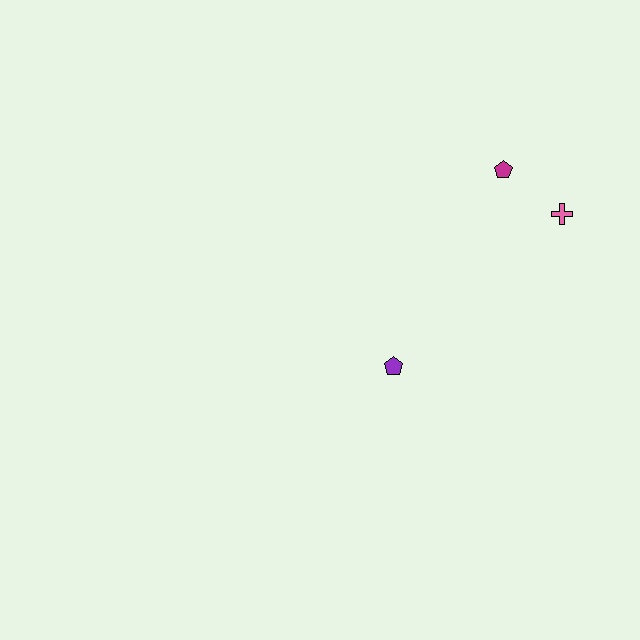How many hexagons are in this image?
There are no hexagons.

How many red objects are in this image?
There are no red objects.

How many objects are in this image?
There are 3 objects.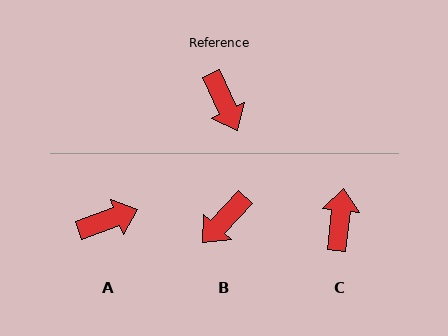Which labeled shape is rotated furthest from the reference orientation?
C, about 149 degrees away.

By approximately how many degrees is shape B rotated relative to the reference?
Approximately 68 degrees clockwise.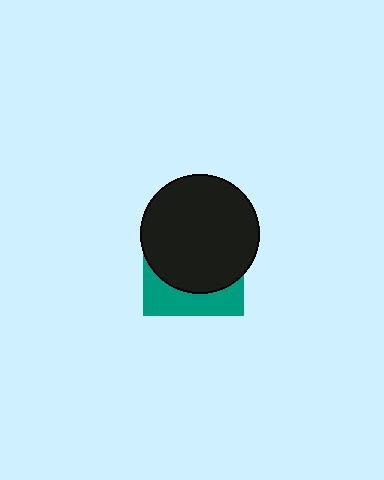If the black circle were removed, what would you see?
You would see the complete teal square.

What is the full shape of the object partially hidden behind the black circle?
The partially hidden object is a teal square.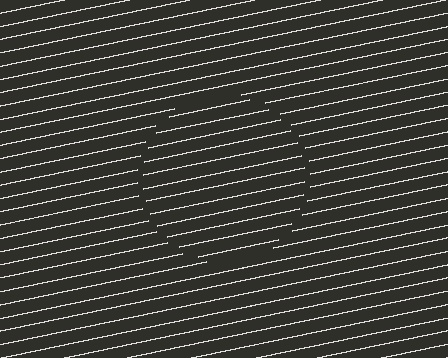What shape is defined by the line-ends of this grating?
An illusory circle. The interior of the shape contains the same grating, shifted by half a period — the contour is defined by the phase discontinuity where line-ends from the inner and outer gratings abut.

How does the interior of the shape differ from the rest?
The interior of the shape contains the same grating, shifted by half a period — the contour is defined by the phase discontinuity where line-ends from the inner and outer gratings abut.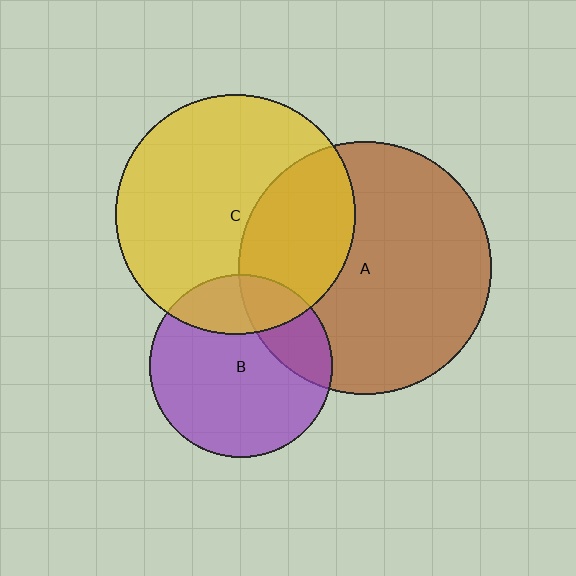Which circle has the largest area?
Circle A (brown).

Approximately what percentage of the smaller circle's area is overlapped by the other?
Approximately 25%.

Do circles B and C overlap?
Yes.